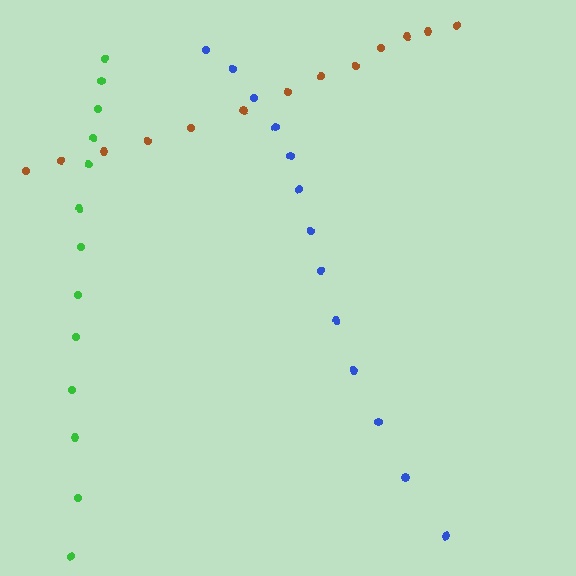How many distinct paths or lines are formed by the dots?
There are 3 distinct paths.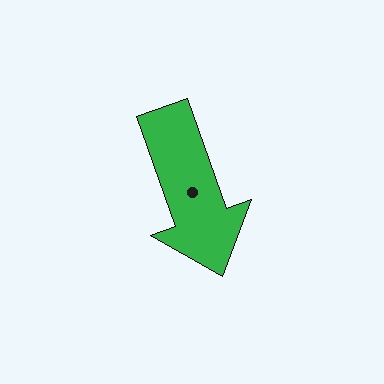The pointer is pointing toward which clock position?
Roughly 5 o'clock.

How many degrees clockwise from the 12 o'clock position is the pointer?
Approximately 160 degrees.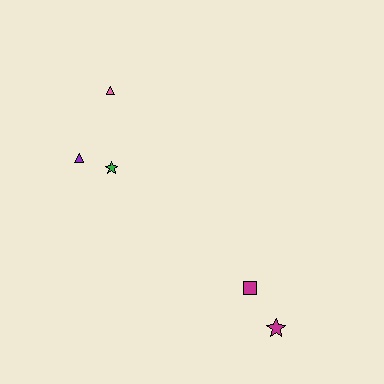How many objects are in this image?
There are 5 objects.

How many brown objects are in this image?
There are no brown objects.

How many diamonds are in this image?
There are no diamonds.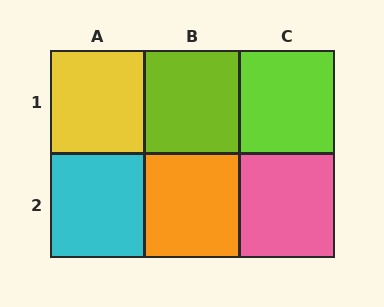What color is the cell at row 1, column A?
Yellow.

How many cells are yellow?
1 cell is yellow.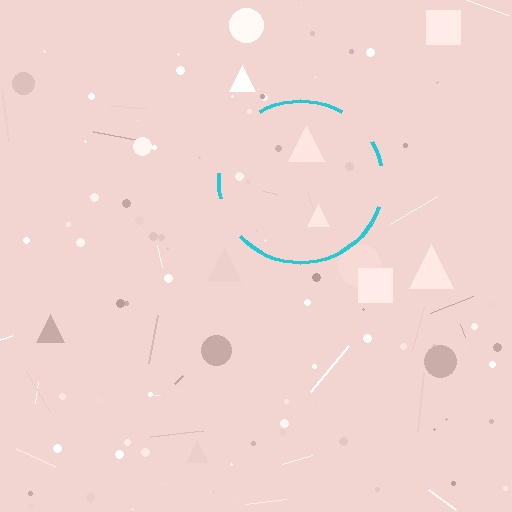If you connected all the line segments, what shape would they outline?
They would outline a circle.